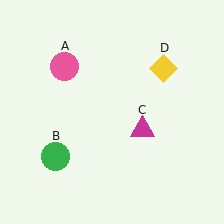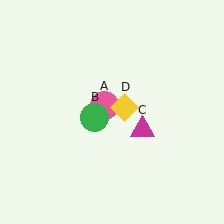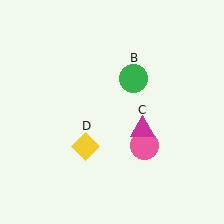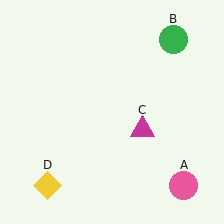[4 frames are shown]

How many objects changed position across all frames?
3 objects changed position: pink circle (object A), green circle (object B), yellow diamond (object D).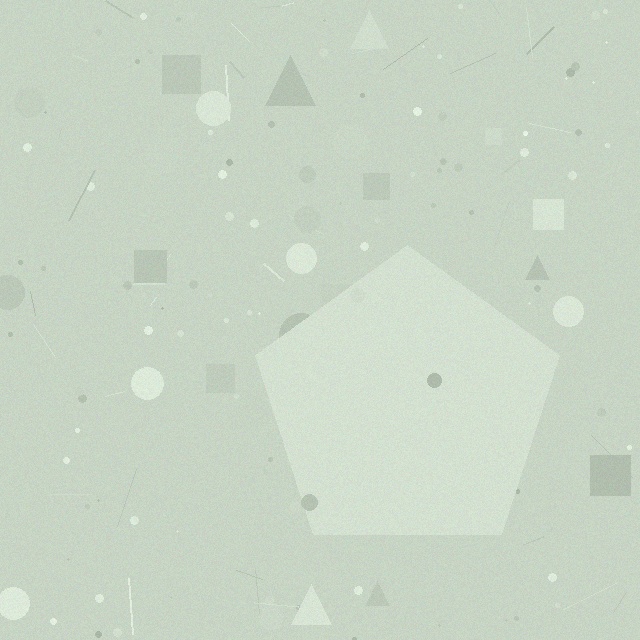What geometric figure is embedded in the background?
A pentagon is embedded in the background.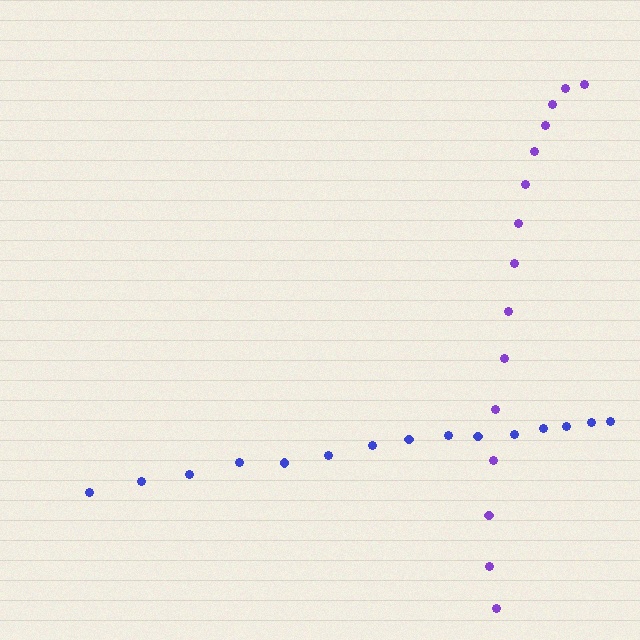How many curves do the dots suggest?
There are 2 distinct paths.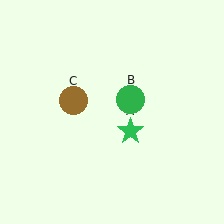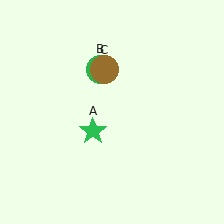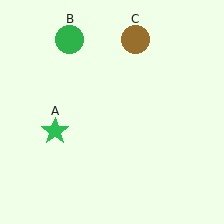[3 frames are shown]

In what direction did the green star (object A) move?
The green star (object A) moved left.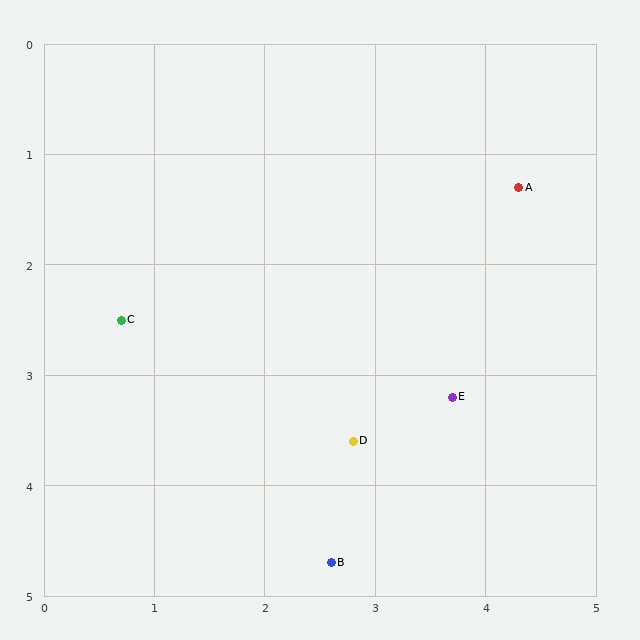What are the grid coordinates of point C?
Point C is at approximately (0.7, 2.5).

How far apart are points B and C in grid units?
Points B and C are about 2.9 grid units apart.